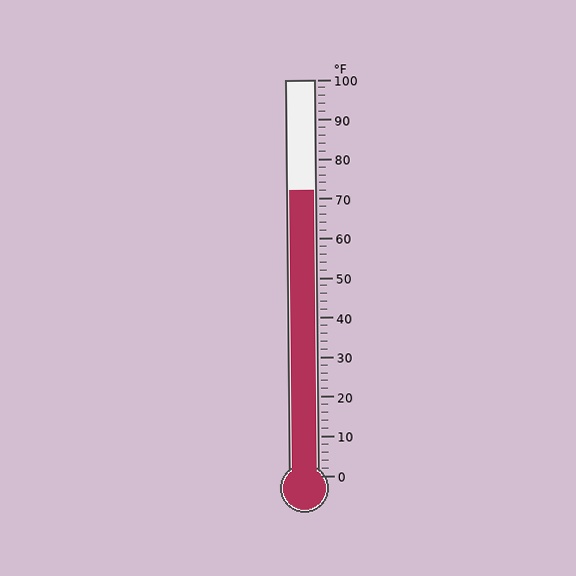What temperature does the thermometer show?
The thermometer shows approximately 72°F.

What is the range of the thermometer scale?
The thermometer scale ranges from 0°F to 100°F.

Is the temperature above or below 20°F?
The temperature is above 20°F.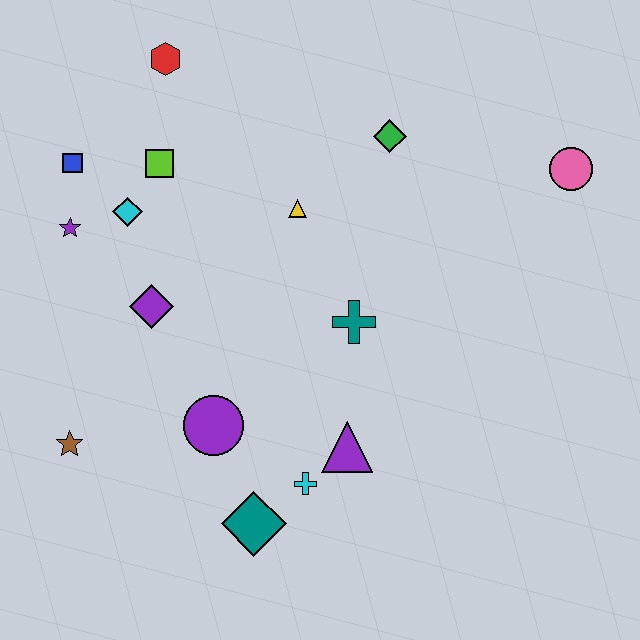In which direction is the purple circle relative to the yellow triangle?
The purple circle is below the yellow triangle.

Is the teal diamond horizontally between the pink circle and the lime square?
Yes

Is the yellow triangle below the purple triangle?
No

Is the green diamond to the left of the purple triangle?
No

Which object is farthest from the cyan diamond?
The pink circle is farthest from the cyan diamond.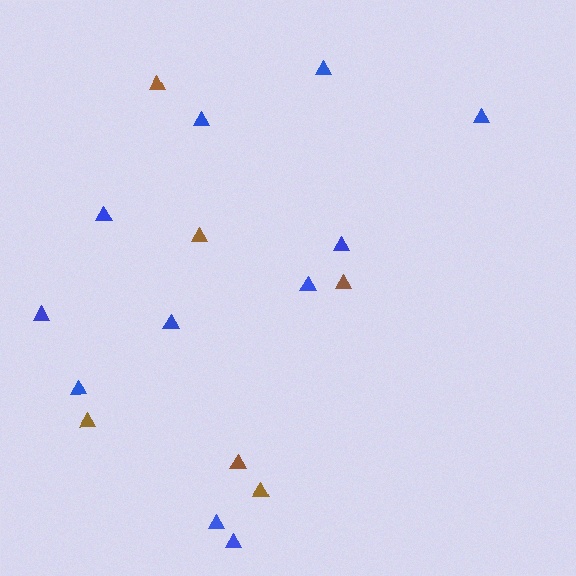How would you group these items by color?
There are 2 groups: one group of blue triangles (11) and one group of brown triangles (6).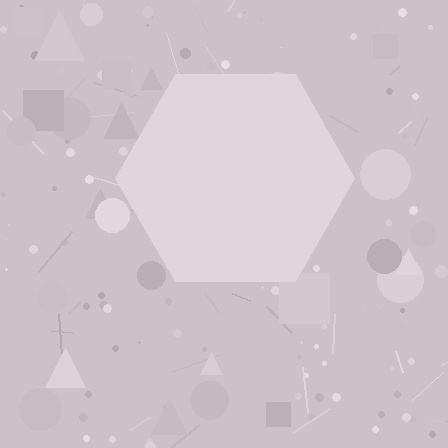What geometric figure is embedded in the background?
A hexagon is embedded in the background.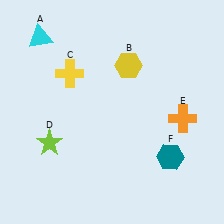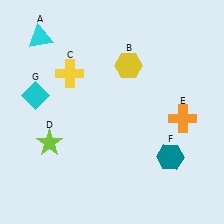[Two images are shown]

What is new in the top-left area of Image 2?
A cyan diamond (G) was added in the top-left area of Image 2.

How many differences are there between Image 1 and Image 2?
There is 1 difference between the two images.